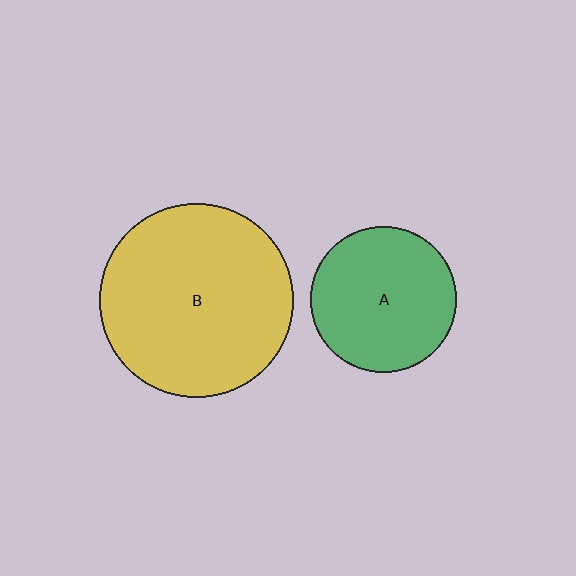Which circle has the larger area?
Circle B (yellow).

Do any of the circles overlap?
No, none of the circles overlap.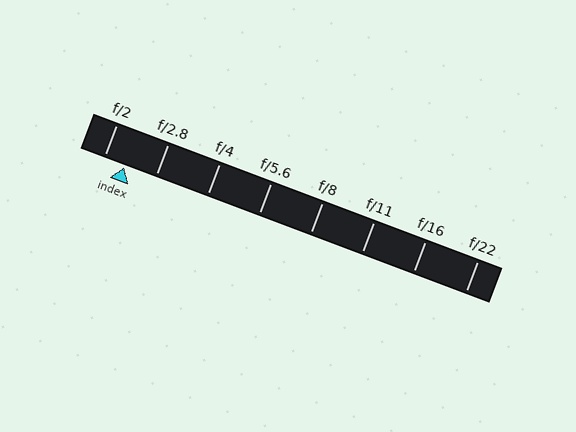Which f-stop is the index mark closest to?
The index mark is closest to f/2.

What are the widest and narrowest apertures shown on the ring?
The widest aperture shown is f/2 and the narrowest is f/22.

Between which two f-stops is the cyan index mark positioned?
The index mark is between f/2 and f/2.8.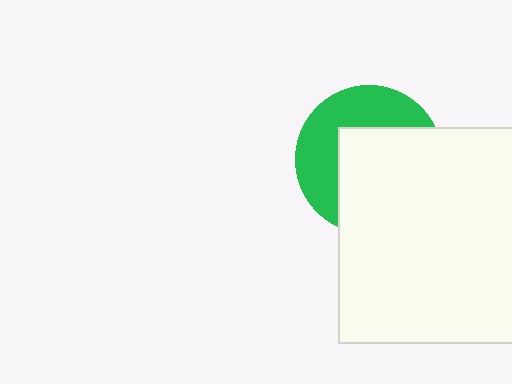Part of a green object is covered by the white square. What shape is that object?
It is a circle.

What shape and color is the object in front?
The object in front is a white square.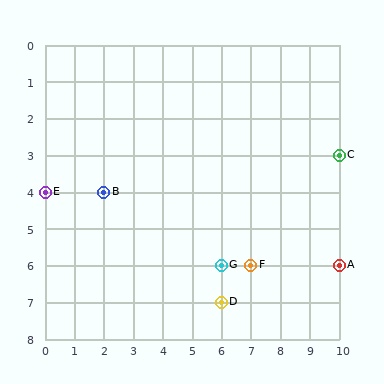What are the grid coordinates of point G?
Point G is at grid coordinates (6, 6).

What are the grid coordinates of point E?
Point E is at grid coordinates (0, 4).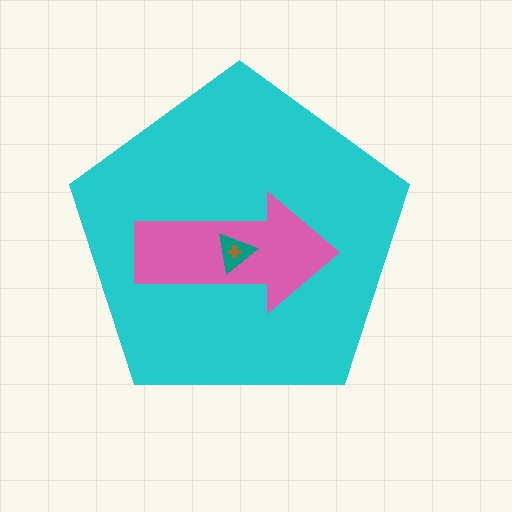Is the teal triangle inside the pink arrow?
Yes.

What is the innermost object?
The brown cross.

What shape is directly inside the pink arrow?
The teal triangle.